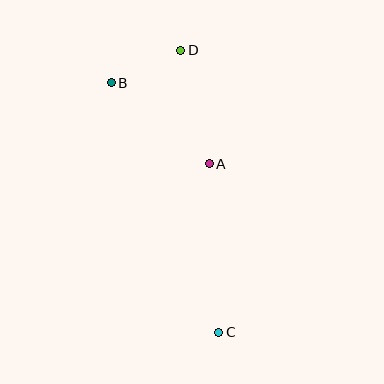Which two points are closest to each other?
Points B and D are closest to each other.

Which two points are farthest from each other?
Points C and D are farthest from each other.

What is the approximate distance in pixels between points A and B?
The distance between A and B is approximately 127 pixels.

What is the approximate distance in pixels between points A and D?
The distance between A and D is approximately 117 pixels.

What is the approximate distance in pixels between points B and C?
The distance between B and C is approximately 272 pixels.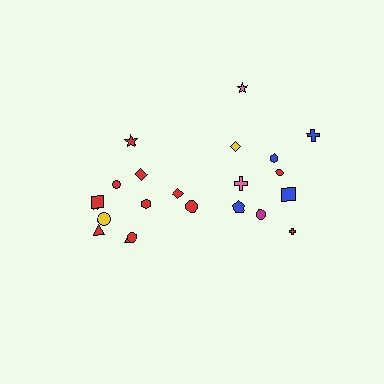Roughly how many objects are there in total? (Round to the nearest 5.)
Roughly 20 objects in total.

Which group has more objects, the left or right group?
The left group.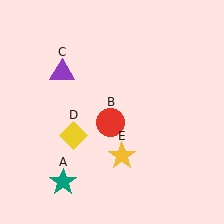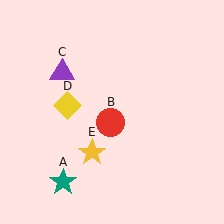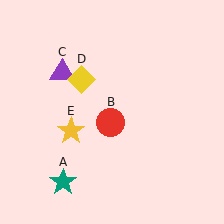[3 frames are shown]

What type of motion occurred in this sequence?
The yellow diamond (object D), yellow star (object E) rotated clockwise around the center of the scene.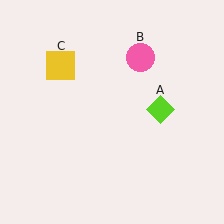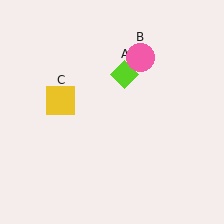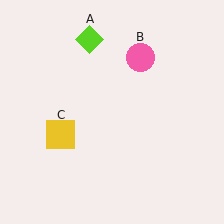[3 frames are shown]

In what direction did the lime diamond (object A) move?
The lime diamond (object A) moved up and to the left.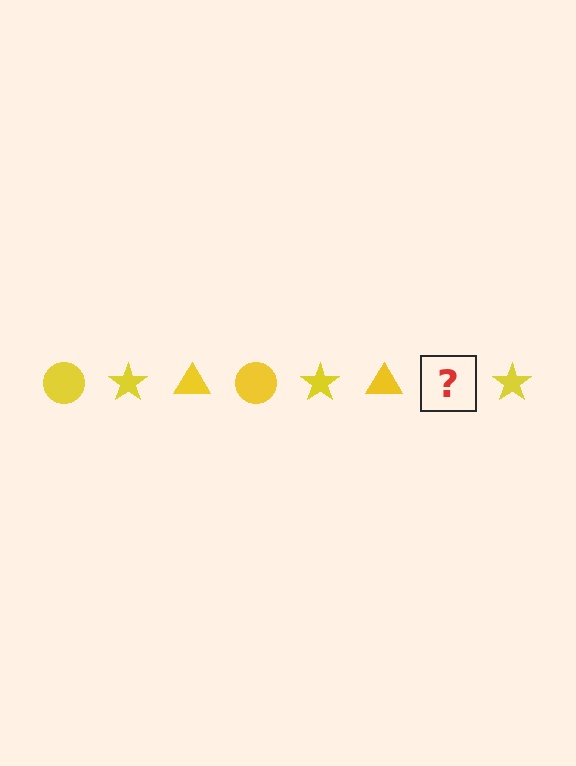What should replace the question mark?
The question mark should be replaced with a yellow circle.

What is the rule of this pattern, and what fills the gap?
The rule is that the pattern cycles through circle, star, triangle shapes in yellow. The gap should be filled with a yellow circle.